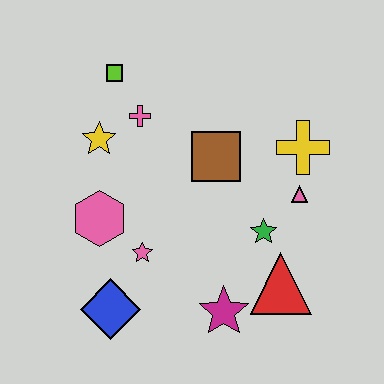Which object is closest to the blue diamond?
The pink star is closest to the blue diamond.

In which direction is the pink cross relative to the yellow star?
The pink cross is to the right of the yellow star.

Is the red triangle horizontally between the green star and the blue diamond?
No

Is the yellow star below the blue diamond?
No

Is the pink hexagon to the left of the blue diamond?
Yes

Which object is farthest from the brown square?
The blue diamond is farthest from the brown square.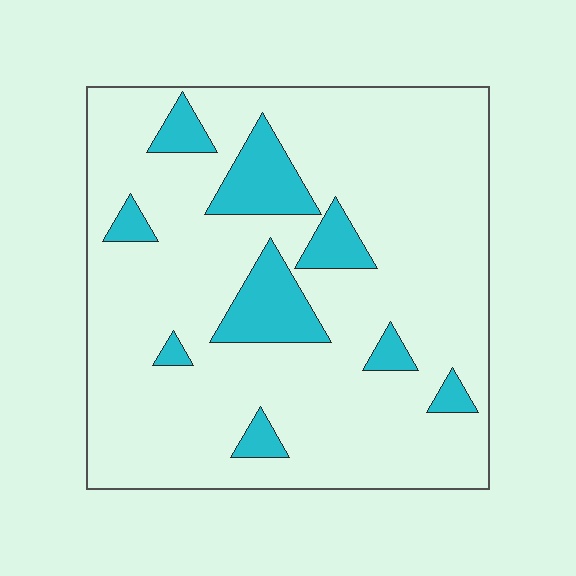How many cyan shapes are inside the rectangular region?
9.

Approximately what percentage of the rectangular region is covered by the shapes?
Approximately 15%.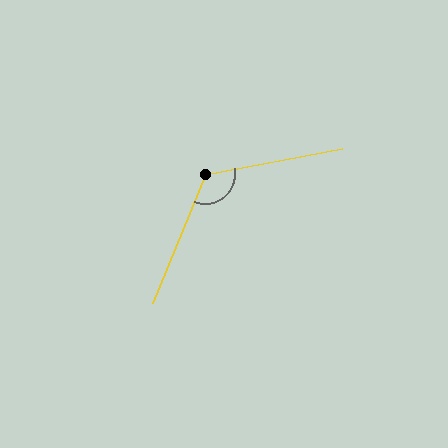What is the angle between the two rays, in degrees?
Approximately 123 degrees.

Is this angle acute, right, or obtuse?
It is obtuse.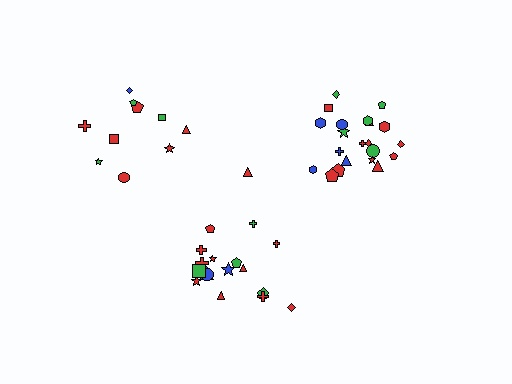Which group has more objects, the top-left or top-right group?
The top-right group.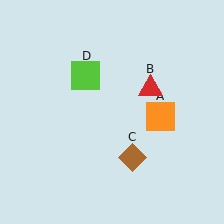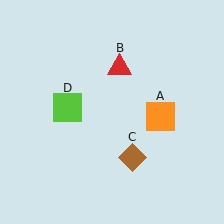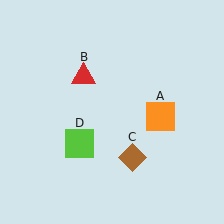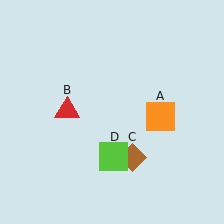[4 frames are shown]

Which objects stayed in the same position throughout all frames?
Orange square (object A) and brown diamond (object C) remained stationary.